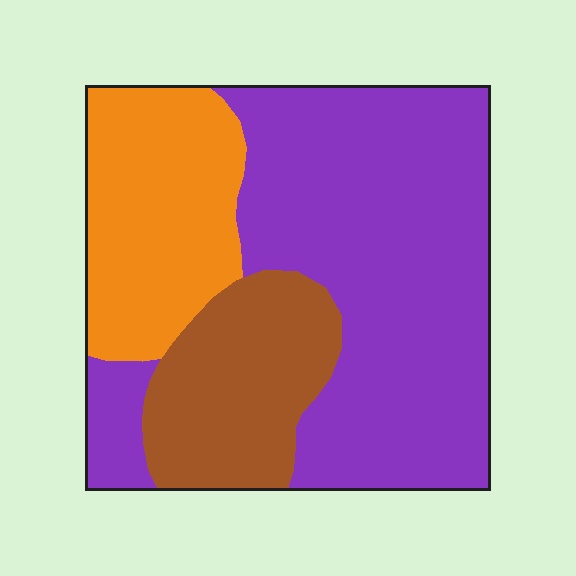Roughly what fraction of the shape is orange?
Orange covers about 25% of the shape.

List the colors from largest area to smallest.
From largest to smallest: purple, orange, brown.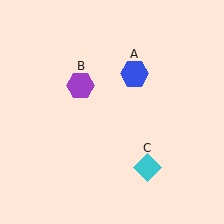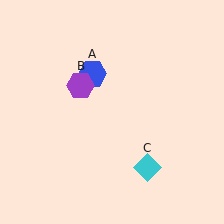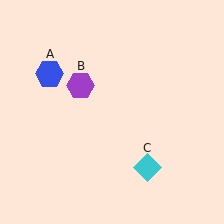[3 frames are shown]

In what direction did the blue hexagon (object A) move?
The blue hexagon (object A) moved left.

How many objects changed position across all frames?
1 object changed position: blue hexagon (object A).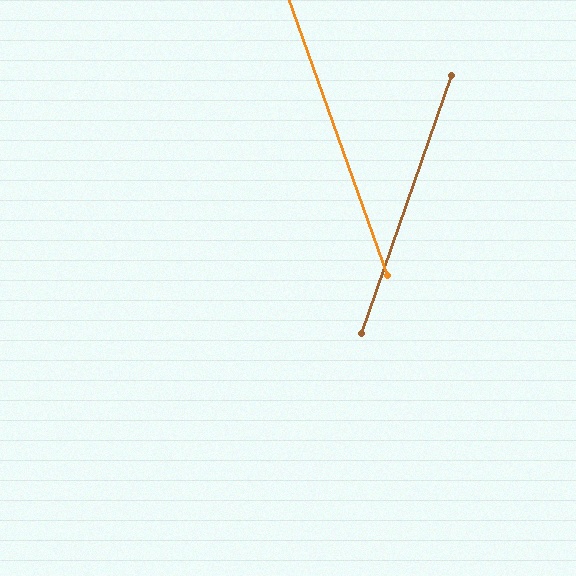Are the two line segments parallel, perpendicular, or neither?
Neither parallel nor perpendicular — they differ by about 39°.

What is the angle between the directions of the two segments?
Approximately 39 degrees.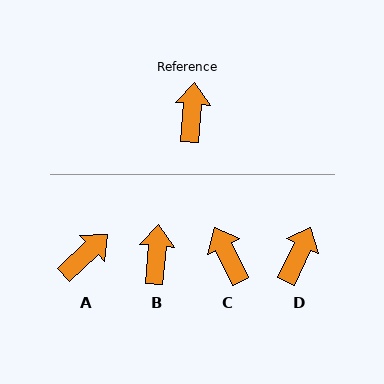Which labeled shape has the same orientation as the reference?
B.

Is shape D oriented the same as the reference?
No, it is off by about 20 degrees.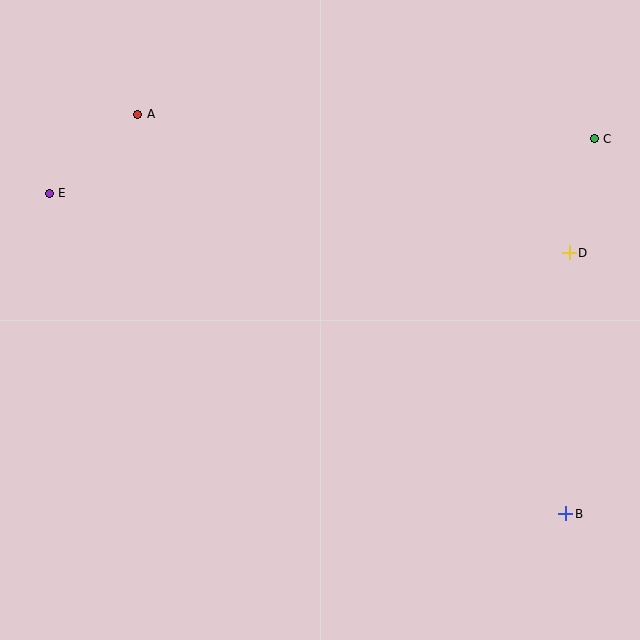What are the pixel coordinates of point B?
Point B is at (566, 514).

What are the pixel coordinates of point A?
Point A is at (138, 114).